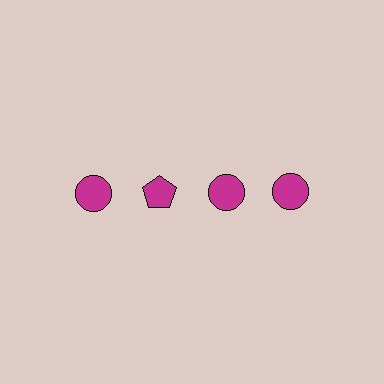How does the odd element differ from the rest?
It has a different shape: pentagon instead of circle.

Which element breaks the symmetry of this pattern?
The magenta pentagon in the top row, second from left column breaks the symmetry. All other shapes are magenta circles.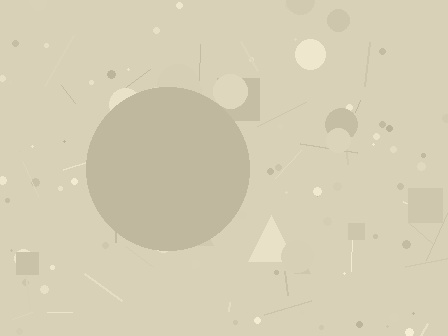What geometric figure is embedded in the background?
A circle is embedded in the background.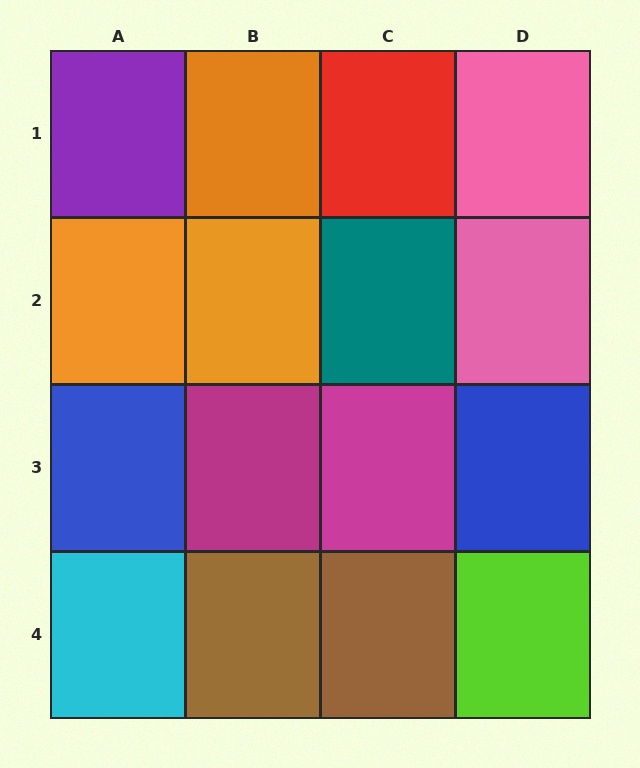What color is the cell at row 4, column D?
Lime.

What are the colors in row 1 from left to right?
Purple, orange, red, pink.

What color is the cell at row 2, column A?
Orange.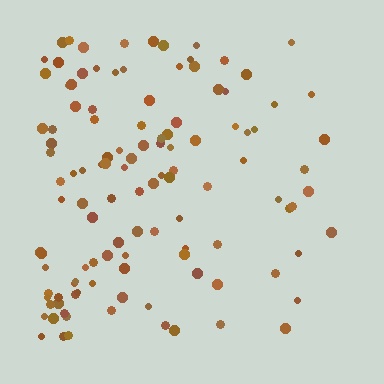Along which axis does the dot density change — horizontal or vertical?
Horizontal.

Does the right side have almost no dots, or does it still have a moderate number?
Still a moderate number, just noticeably fewer than the left.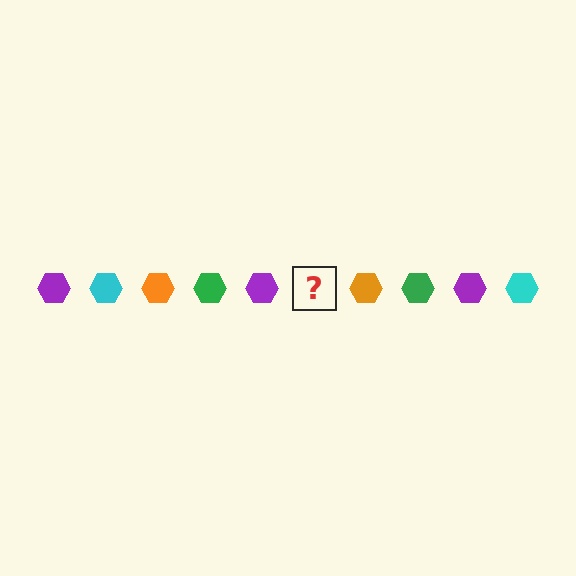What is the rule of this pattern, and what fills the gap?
The rule is that the pattern cycles through purple, cyan, orange, green hexagons. The gap should be filled with a cyan hexagon.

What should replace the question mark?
The question mark should be replaced with a cyan hexagon.